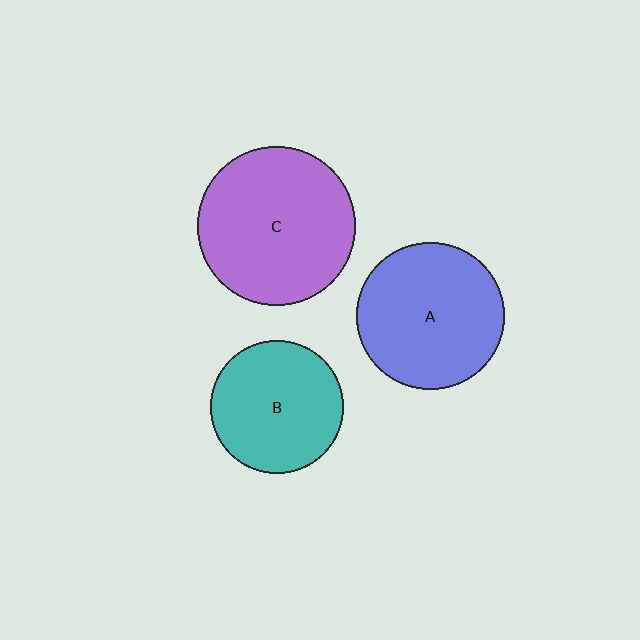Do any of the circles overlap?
No, none of the circles overlap.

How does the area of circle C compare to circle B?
Approximately 1.4 times.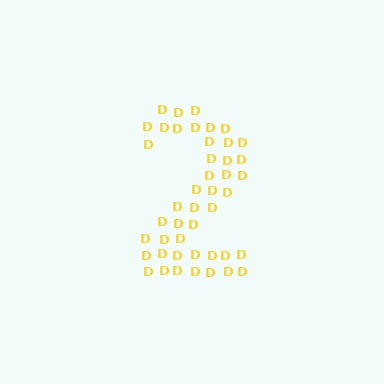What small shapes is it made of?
It is made of small letter D's.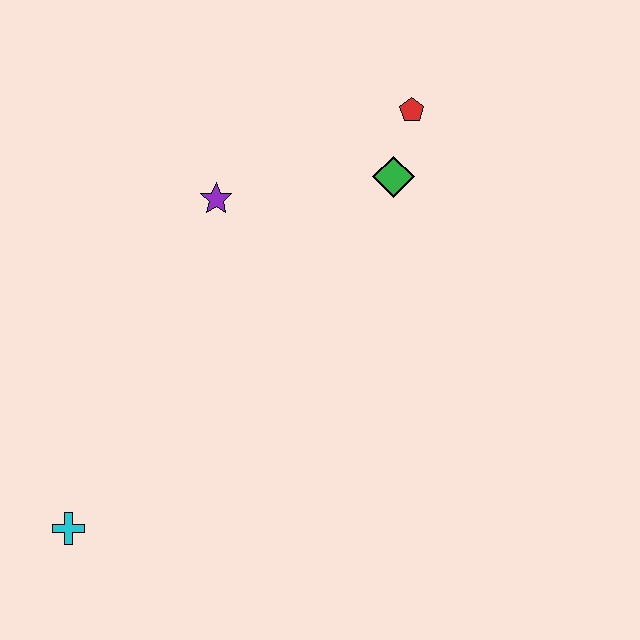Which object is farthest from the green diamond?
The cyan cross is farthest from the green diamond.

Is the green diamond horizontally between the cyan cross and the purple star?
No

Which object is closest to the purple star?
The green diamond is closest to the purple star.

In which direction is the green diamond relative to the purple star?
The green diamond is to the right of the purple star.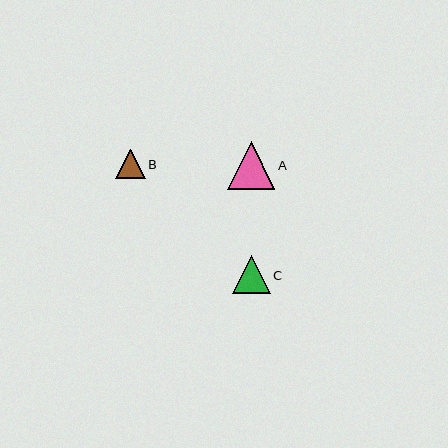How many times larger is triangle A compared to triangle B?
Triangle A is approximately 1.6 times the size of triangle B.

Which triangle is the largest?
Triangle A is the largest with a size of approximately 47 pixels.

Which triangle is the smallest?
Triangle B is the smallest with a size of approximately 29 pixels.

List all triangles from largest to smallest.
From largest to smallest: A, C, B.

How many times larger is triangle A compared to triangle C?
Triangle A is approximately 1.3 times the size of triangle C.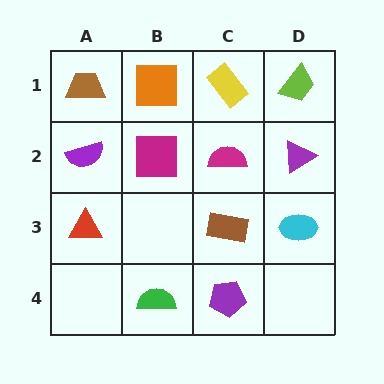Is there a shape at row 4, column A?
No, that cell is empty.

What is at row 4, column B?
A green semicircle.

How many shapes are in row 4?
2 shapes.